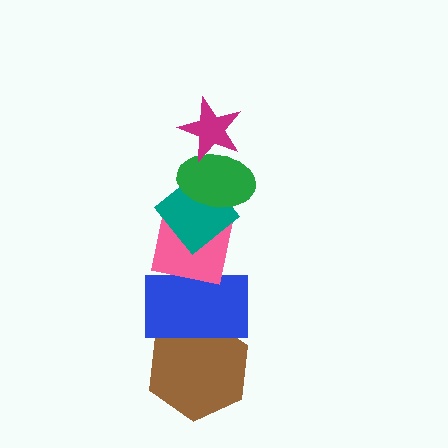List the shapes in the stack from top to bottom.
From top to bottom: the magenta star, the green ellipse, the teal diamond, the pink square, the blue rectangle, the brown hexagon.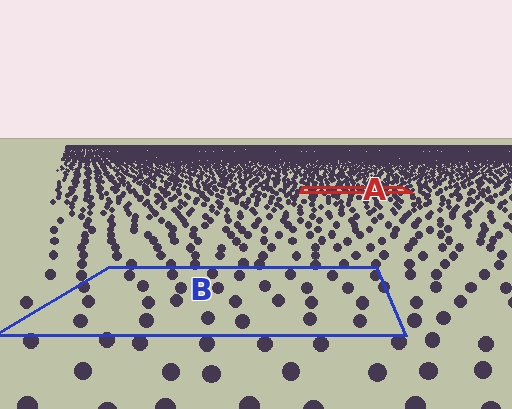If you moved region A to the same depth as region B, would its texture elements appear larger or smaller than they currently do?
They would appear larger. At a closer depth, the same texture elements are projected at a bigger on-screen size.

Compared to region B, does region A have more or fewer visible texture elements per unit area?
Region A has more texture elements per unit area — they are packed more densely because it is farther away.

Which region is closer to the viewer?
Region B is closer. The texture elements there are larger and more spread out.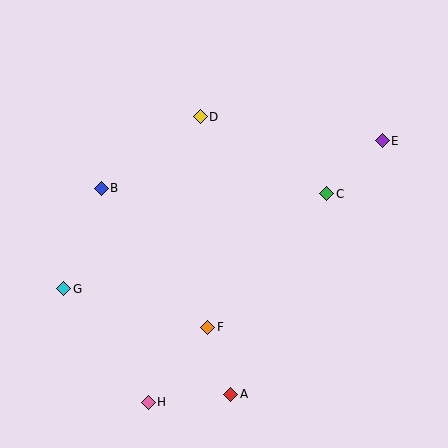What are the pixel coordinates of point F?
Point F is at (208, 327).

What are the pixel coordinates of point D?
Point D is at (200, 117).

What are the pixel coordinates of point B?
Point B is at (101, 188).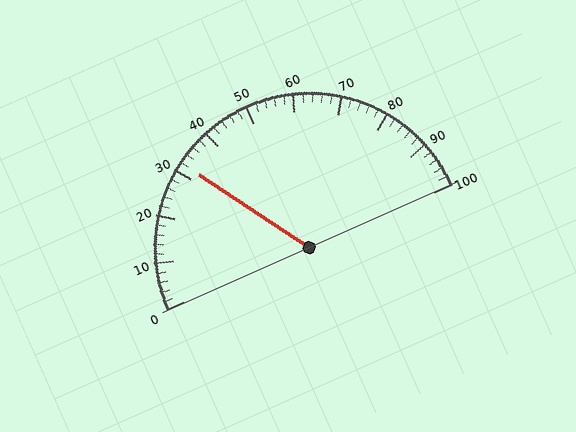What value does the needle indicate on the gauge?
The needle indicates approximately 32.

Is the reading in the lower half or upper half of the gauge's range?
The reading is in the lower half of the range (0 to 100).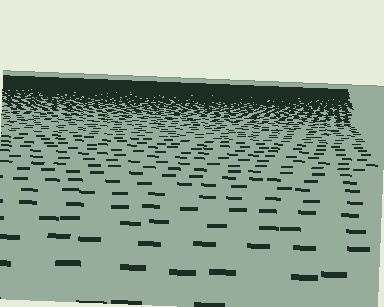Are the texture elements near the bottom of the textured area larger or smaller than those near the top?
Larger. Near the bottom, elements are closer to the viewer and appear at a bigger on-screen size.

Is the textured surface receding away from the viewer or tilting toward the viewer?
The surface is receding away from the viewer. Texture elements get smaller and denser toward the top.